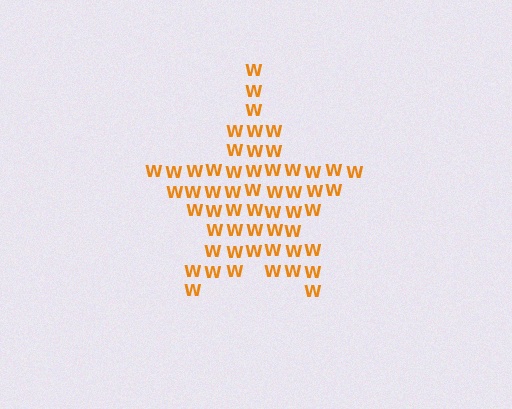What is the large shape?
The large shape is a star.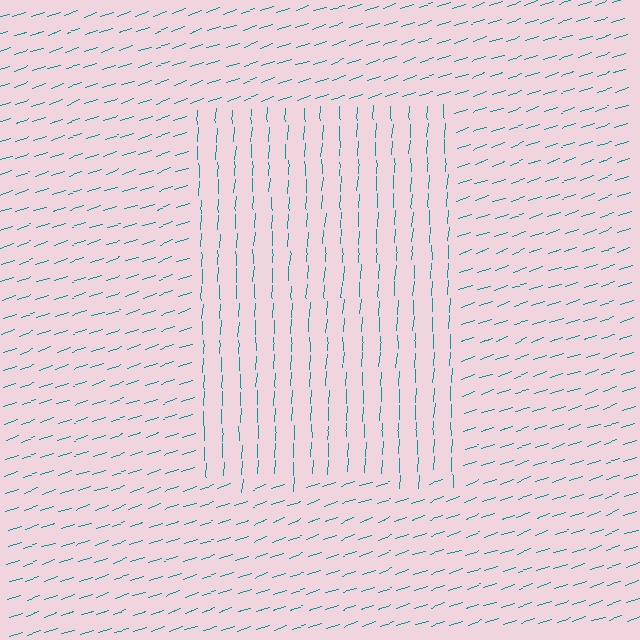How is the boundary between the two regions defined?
The boundary is defined purely by a change in line orientation (approximately 68 degrees difference). All lines are the same color and thickness.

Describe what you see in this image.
The image is filled with small teal line segments. A rectangle region in the image has lines oriented differently from the surrounding lines, creating a visible texture boundary.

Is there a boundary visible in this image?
Yes, there is a texture boundary formed by a change in line orientation.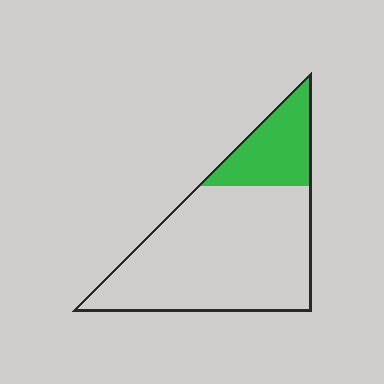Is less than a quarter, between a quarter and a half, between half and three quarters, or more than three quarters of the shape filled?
Less than a quarter.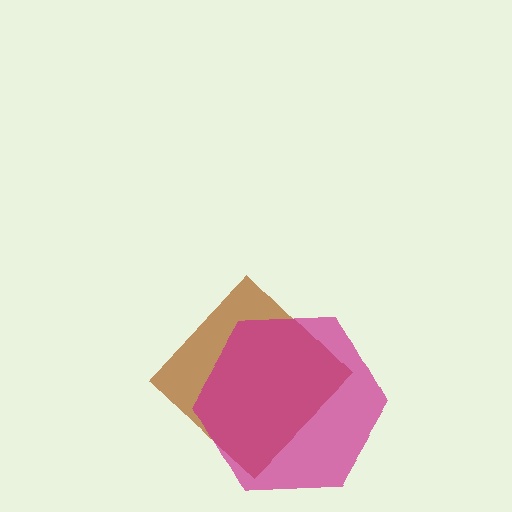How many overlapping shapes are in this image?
There are 2 overlapping shapes in the image.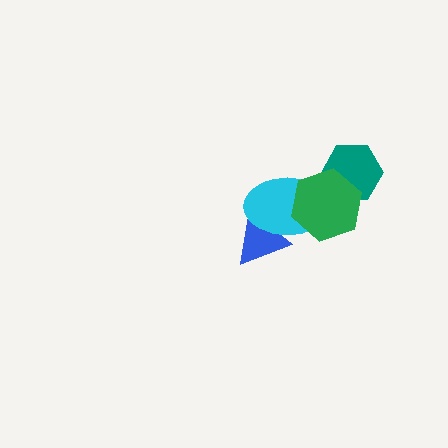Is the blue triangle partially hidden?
Yes, it is partially covered by another shape.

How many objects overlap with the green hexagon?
2 objects overlap with the green hexagon.